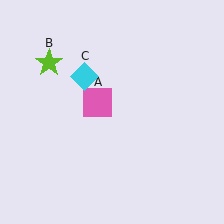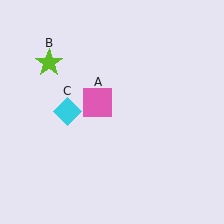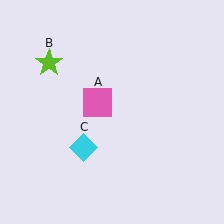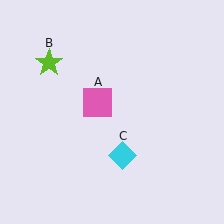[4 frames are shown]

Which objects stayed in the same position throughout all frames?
Pink square (object A) and lime star (object B) remained stationary.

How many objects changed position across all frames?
1 object changed position: cyan diamond (object C).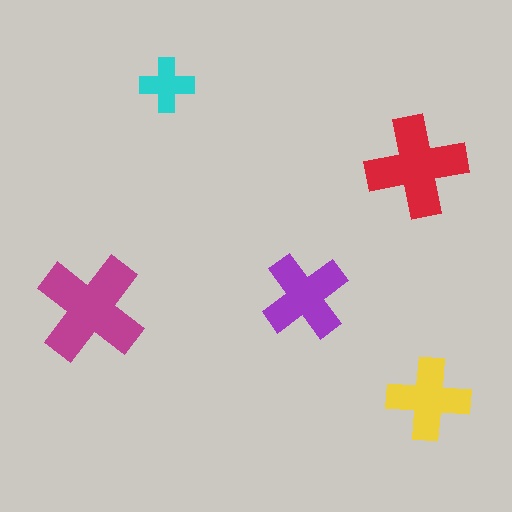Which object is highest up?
The cyan cross is topmost.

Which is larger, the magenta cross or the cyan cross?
The magenta one.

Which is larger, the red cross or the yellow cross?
The red one.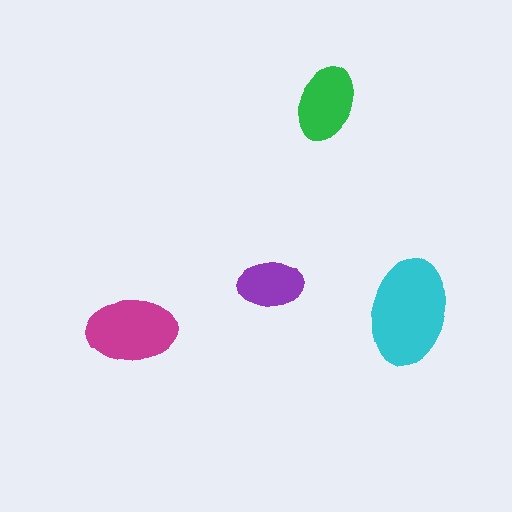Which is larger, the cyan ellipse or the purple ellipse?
The cyan one.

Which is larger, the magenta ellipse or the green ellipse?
The magenta one.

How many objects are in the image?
There are 4 objects in the image.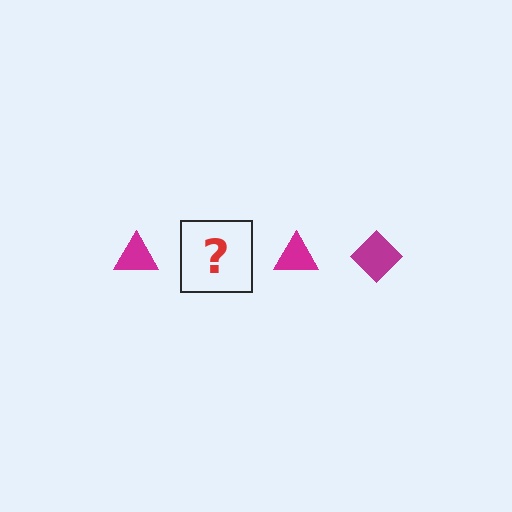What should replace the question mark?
The question mark should be replaced with a magenta diamond.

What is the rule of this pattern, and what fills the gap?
The rule is that the pattern cycles through triangle, diamond shapes in magenta. The gap should be filled with a magenta diamond.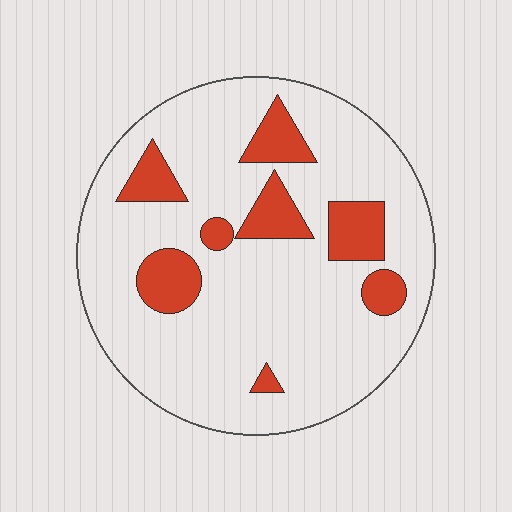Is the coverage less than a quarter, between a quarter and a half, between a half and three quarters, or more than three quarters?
Less than a quarter.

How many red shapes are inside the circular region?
8.